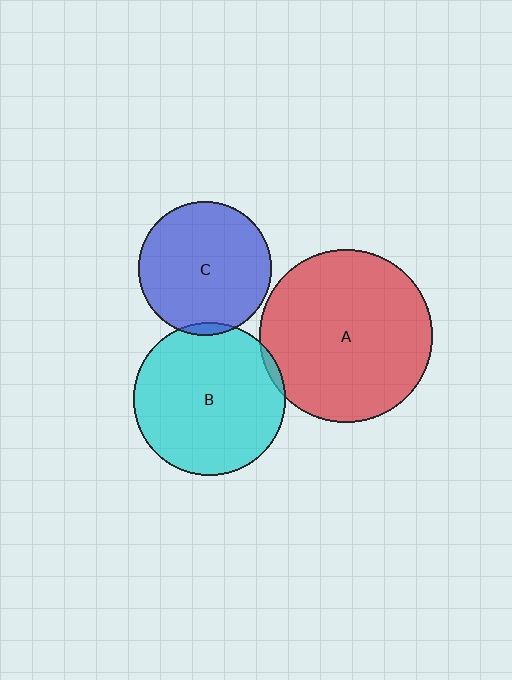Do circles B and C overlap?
Yes.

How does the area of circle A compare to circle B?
Approximately 1.3 times.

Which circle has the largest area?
Circle A (red).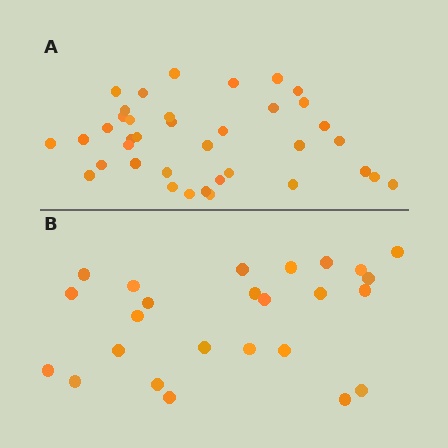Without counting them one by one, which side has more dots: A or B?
Region A (the top region) has more dots.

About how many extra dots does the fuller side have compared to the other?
Region A has approximately 15 more dots than region B.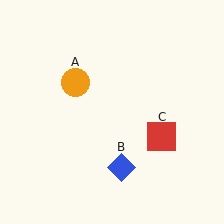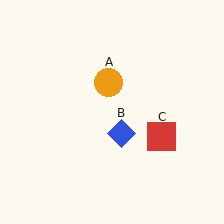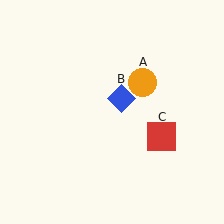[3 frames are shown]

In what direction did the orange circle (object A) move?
The orange circle (object A) moved right.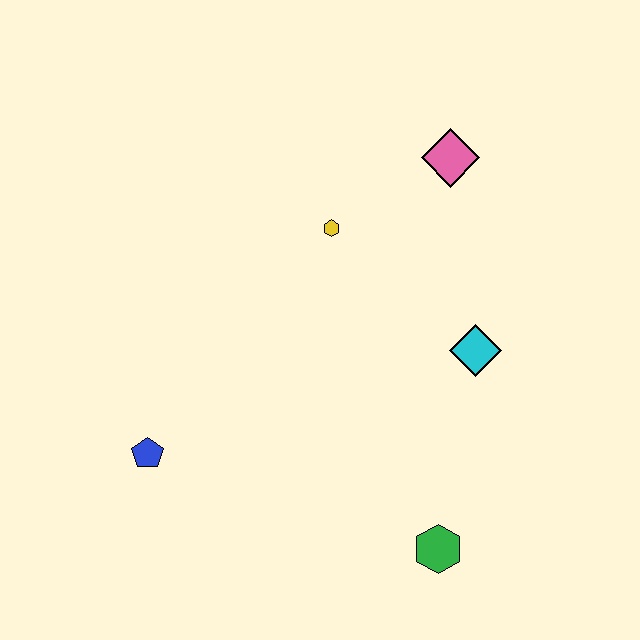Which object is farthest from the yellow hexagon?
The green hexagon is farthest from the yellow hexagon.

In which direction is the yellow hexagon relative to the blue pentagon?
The yellow hexagon is above the blue pentagon.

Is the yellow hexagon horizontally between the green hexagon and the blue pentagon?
Yes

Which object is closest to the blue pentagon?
The yellow hexagon is closest to the blue pentagon.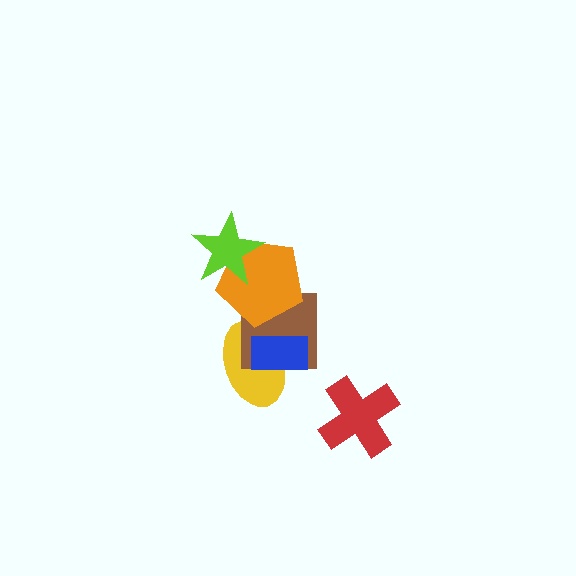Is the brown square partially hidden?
Yes, it is partially covered by another shape.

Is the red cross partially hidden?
No, no other shape covers it.